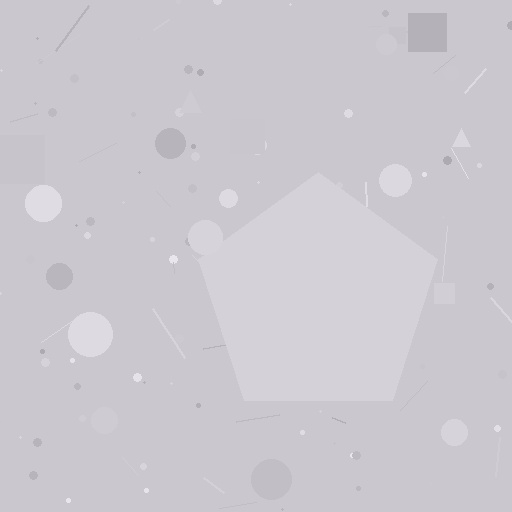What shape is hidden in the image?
A pentagon is hidden in the image.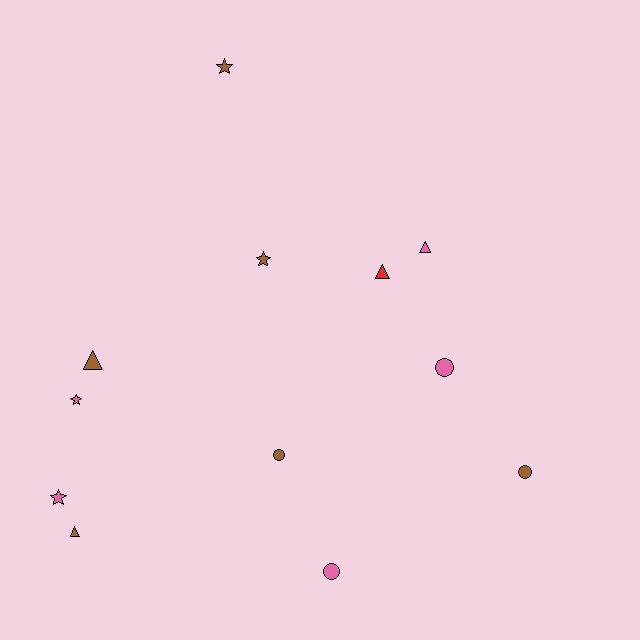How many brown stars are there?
There are 2 brown stars.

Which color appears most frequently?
Brown, with 6 objects.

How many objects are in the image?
There are 12 objects.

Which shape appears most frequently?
Circle, with 4 objects.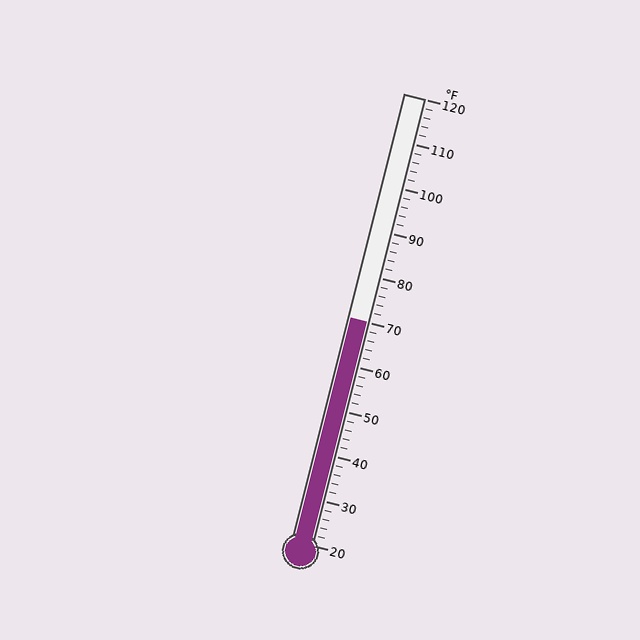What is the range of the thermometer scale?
The thermometer scale ranges from 20°F to 120°F.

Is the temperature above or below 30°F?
The temperature is above 30°F.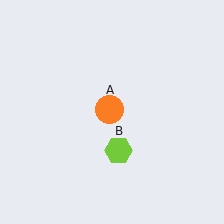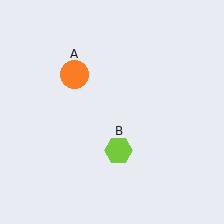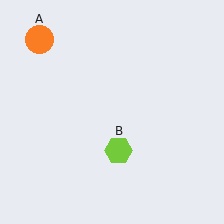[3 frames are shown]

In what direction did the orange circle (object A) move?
The orange circle (object A) moved up and to the left.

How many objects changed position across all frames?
1 object changed position: orange circle (object A).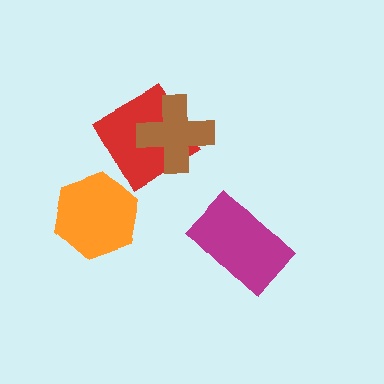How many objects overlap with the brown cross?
1 object overlaps with the brown cross.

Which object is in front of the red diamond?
The brown cross is in front of the red diamond.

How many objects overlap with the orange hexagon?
0 objects overlap with the orange hexagon.